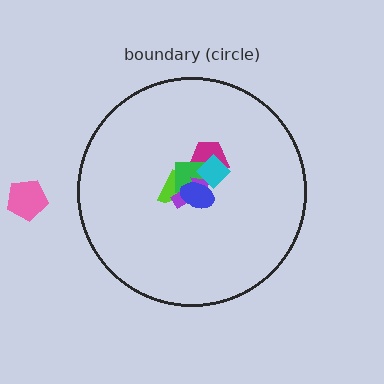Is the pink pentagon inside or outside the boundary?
Outside.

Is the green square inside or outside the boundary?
Inside.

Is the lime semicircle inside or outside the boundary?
Inside.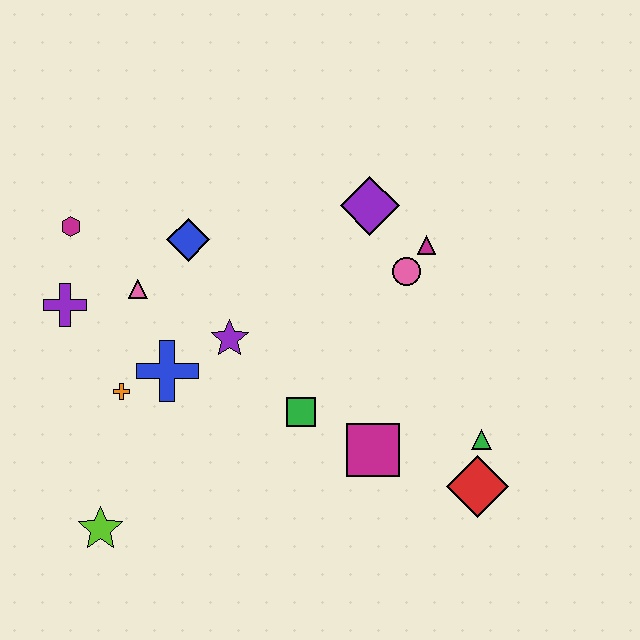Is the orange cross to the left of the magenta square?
Yes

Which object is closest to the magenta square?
The green square is closest to the magenta square.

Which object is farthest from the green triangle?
The magenta hexagon is farthest from the green triangle.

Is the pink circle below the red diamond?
No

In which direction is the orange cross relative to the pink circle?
The orange cross is to the left of the pink circle.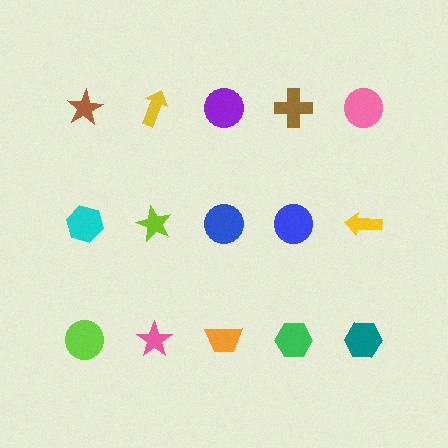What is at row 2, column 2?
A lime star.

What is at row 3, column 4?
A green hexagon.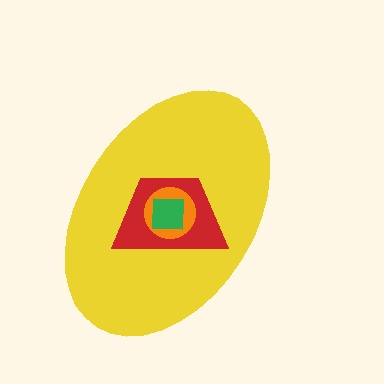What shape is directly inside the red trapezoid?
The orange circle.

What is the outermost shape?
The yellow ellipse.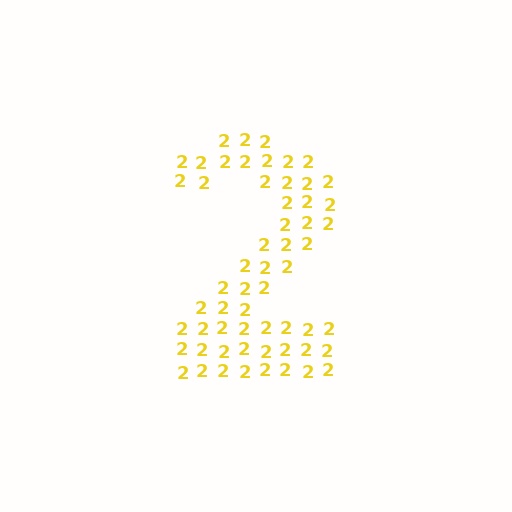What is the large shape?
The large shape is the digit 2.